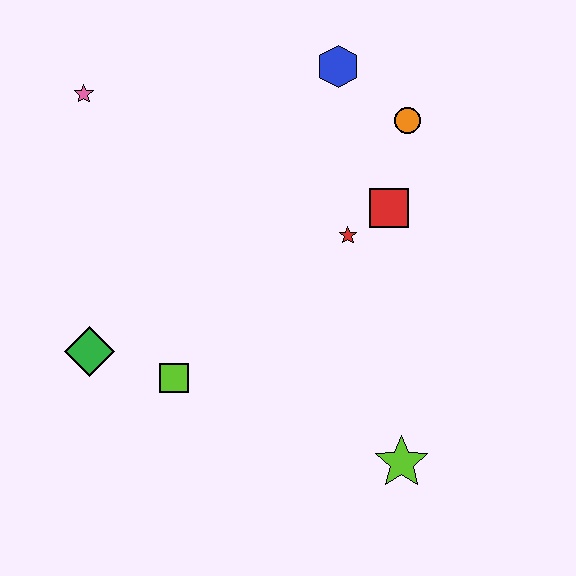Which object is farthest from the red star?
The pink star is farthest from the red star.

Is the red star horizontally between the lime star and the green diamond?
Yes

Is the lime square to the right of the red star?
No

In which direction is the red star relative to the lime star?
The red star is above the lime star.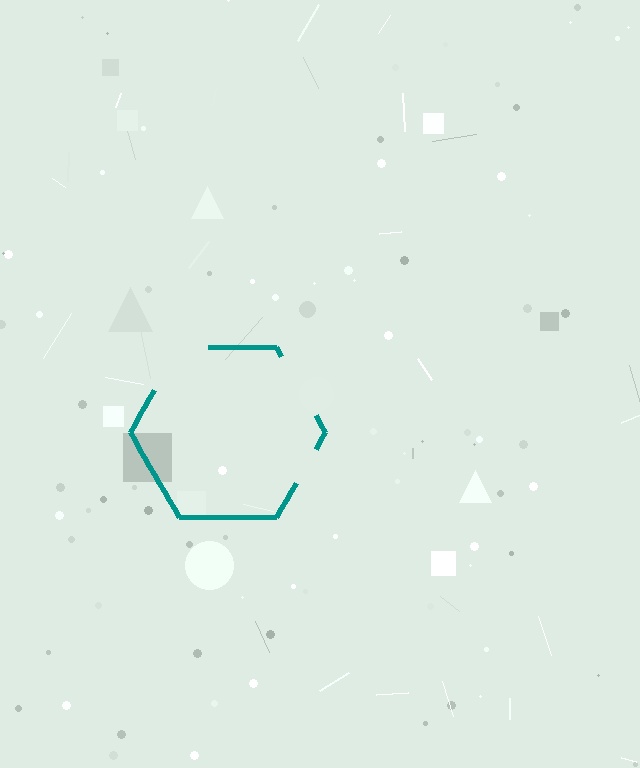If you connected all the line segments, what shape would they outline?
They would outline a hexagon.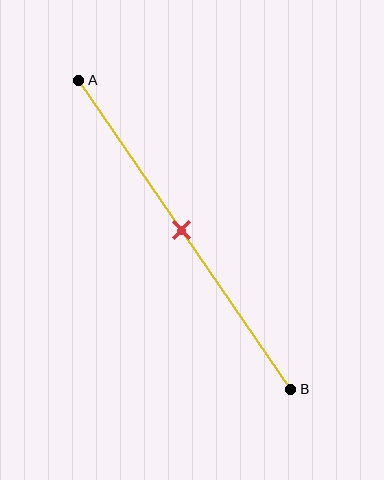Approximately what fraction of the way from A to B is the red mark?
The red mark is approximately 50% of the way from A to B.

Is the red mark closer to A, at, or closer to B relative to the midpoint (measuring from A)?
The red mark is approximately at the midpoint of segment AB.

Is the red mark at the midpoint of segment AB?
Yes, the mark is approximately at the midpoint.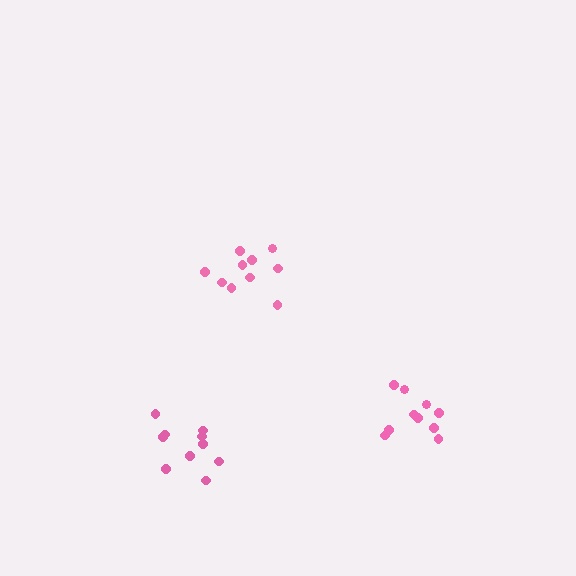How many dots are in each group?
Group 1: 10 dots, Group 2: 10 dots, Group 3: 10 dots (30 total).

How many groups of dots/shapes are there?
There are 3 groups.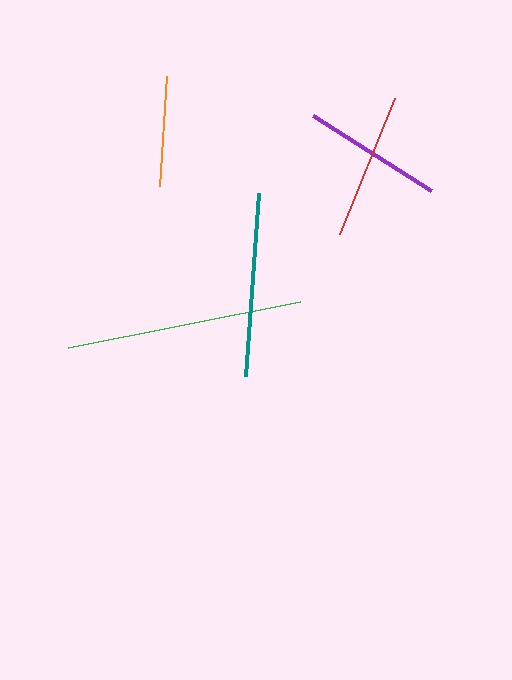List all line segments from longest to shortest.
From longest to shortest: green, teal, red, purple, orange.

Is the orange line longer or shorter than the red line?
The red line is longer than the orange line.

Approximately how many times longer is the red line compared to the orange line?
The red line is approximately 1.3 times the length of the orange line.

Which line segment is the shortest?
The orange line is the shortest at approximately 110 pixels.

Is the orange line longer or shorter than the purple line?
The purple line is longer than the orange line.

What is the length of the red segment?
The red segment is approximately 147 pixels long.